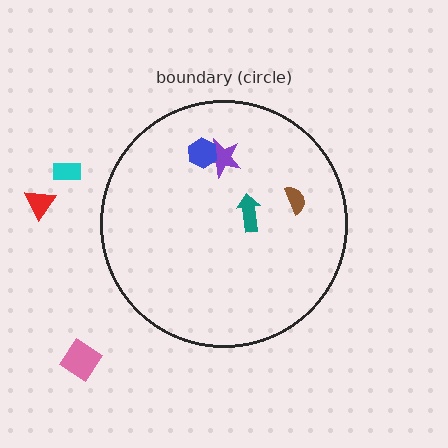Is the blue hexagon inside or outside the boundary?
Inside.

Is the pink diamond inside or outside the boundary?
Outside.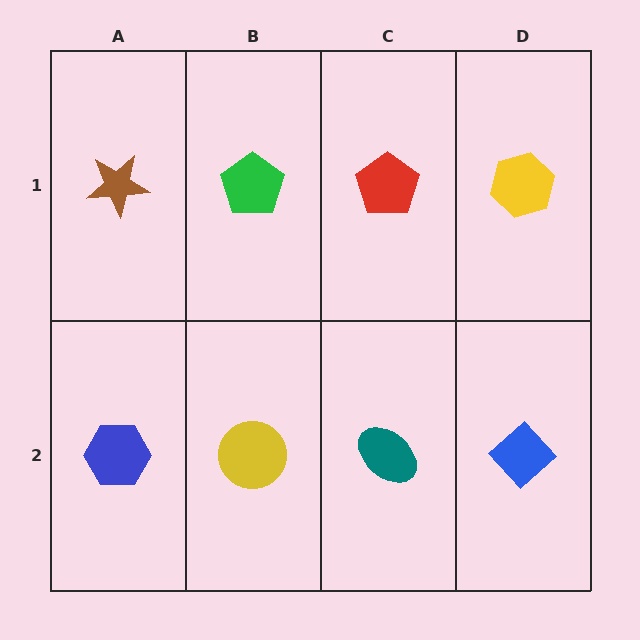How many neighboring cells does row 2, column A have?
2.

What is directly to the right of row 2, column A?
A yellow circle.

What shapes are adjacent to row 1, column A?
A blue hexagon (row 2, column A), a green pentagon (row 1, column B).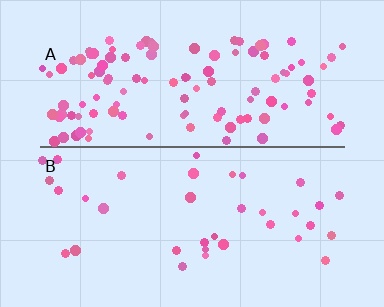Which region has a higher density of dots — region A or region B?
A (the top).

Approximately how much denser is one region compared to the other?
Approximately 3.1× — region A over region B.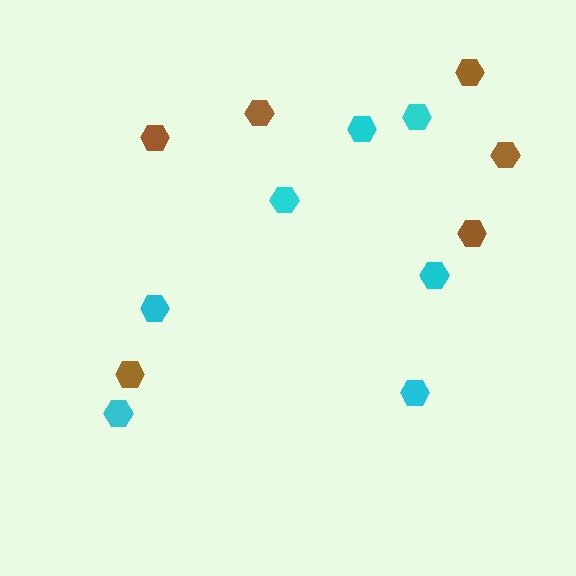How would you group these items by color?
There are 2 groups: one group of brown hexagons (6) and one group of cyan hexagons (7).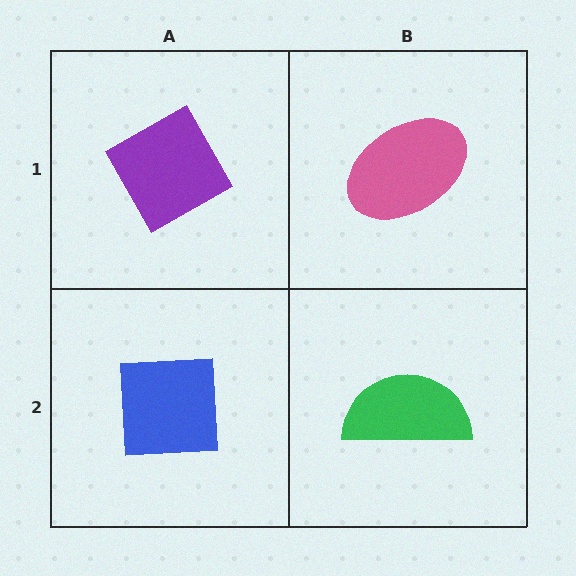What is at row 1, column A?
A purple diamond.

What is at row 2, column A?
A blue square.